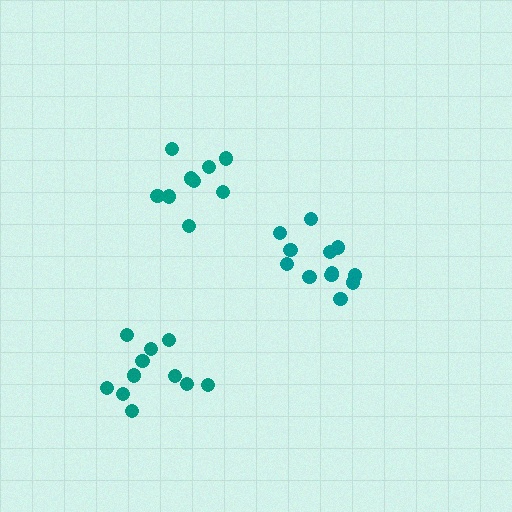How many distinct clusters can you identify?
There are 3 distinct clusters.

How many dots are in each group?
Group 1: 12 dots, Group 2: 9 dots, Group 3: 11 dots (32 total).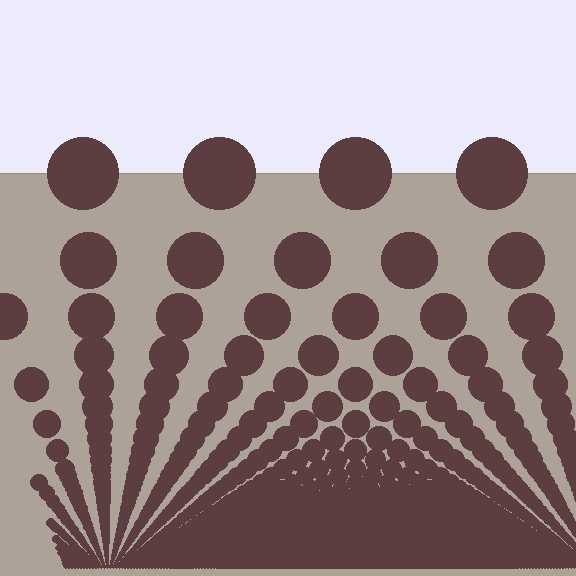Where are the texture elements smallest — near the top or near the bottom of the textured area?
Near the bottom.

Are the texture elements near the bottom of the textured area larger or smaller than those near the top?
Smaller. The gradient is inverted — elements near the bottom are smaller and denser.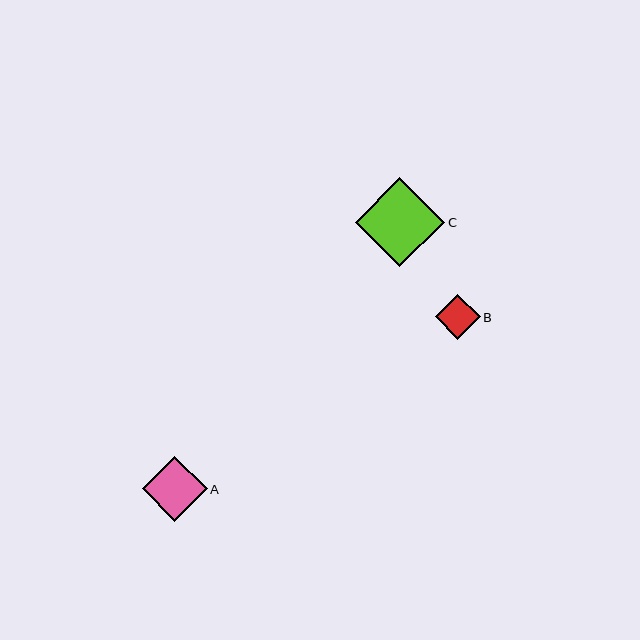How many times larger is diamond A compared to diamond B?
Diamond A is approximately 1.4 times the size of diamond B.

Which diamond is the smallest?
Diamond B is the smallest with a size of approximately 45 pixels.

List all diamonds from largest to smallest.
From largest to smallest: C, A, B.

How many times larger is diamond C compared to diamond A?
Diamond C is approximately 1.4 times the size of diamond A.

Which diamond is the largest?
Diamond C is the largest with a size of approximately 89 pixels.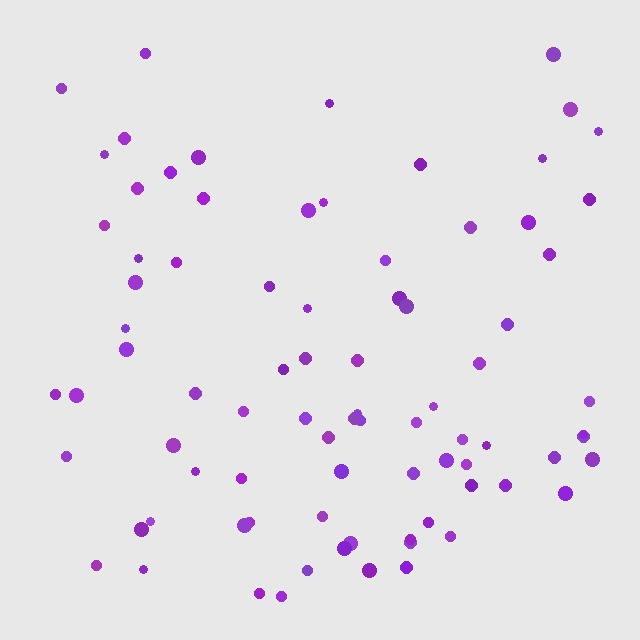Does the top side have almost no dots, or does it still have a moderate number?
Still a moderate number, just noticeably fewer than the bottom.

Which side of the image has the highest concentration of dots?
The bottom.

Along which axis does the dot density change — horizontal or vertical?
Vertical.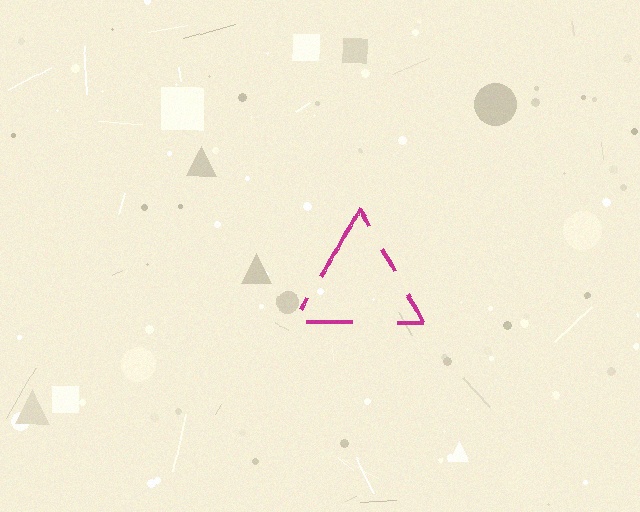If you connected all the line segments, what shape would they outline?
They would outline a triangle.